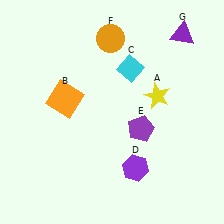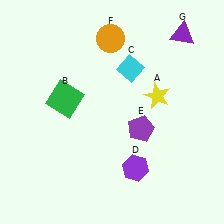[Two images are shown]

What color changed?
The square (B) changed from orange in Image 1 to green in Image 2.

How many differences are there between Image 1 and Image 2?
There is 1 difference between the two images.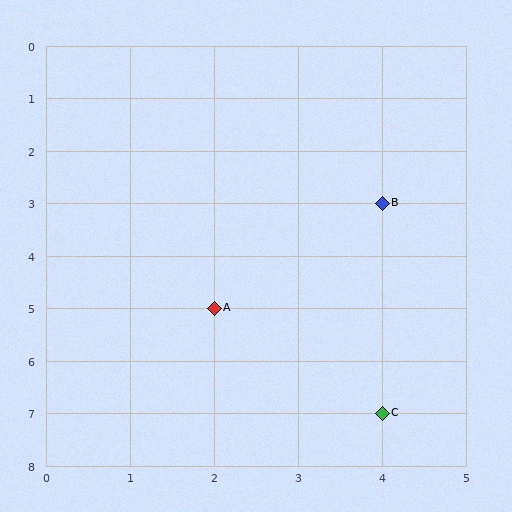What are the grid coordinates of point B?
Point B is at grid coordinates (4, 3).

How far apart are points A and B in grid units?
Points A and B are 2 columns and 2 rows apart (about 2.8 grid units diagonally).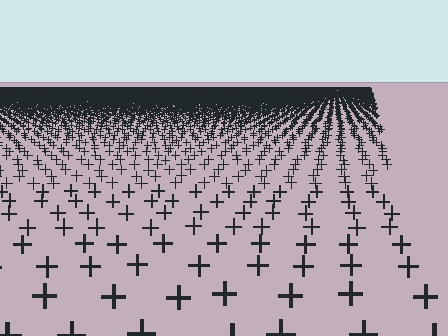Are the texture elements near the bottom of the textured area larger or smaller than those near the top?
Larger. Near the bottom, elements are closer to the viewer and appear at a bigger on-screen size.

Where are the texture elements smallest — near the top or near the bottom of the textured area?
Near the top.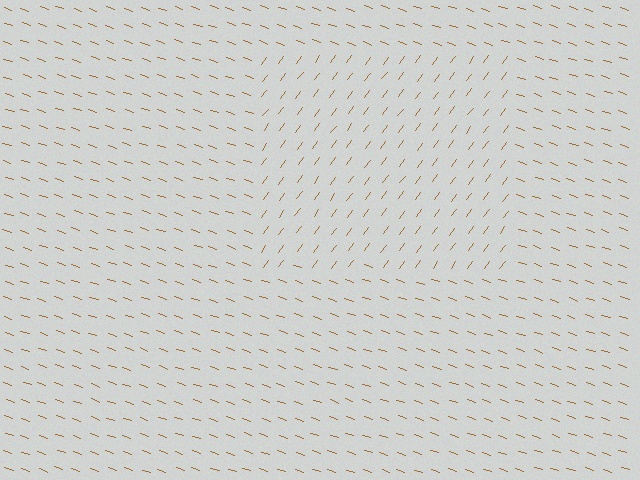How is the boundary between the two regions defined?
The boundary is defined purely by a change in line orientation (approximately 72 degrees difference). All lines are the same color and thickness.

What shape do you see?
I see a rectangle.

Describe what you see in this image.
The image is filled with small brown line segments. A rectangle region in the image has lines oriented differently from the surrounding lines, creating a visible texture boundary.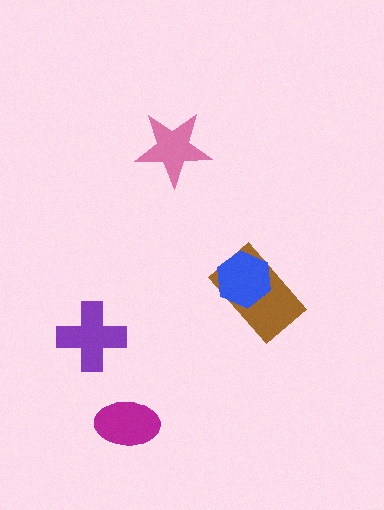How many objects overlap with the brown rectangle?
1 object overlaps with the brown rectangle.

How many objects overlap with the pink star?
0 objects overlap with the pink star.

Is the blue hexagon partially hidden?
No, no other shape covers it.